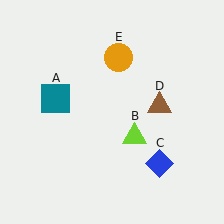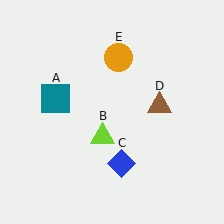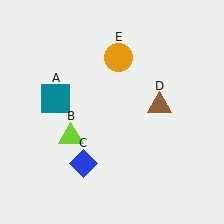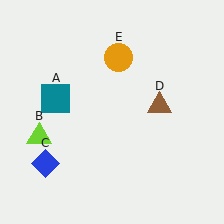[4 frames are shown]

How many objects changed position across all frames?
2 objects changed position: lime triangle (object B), blue diamond (object C).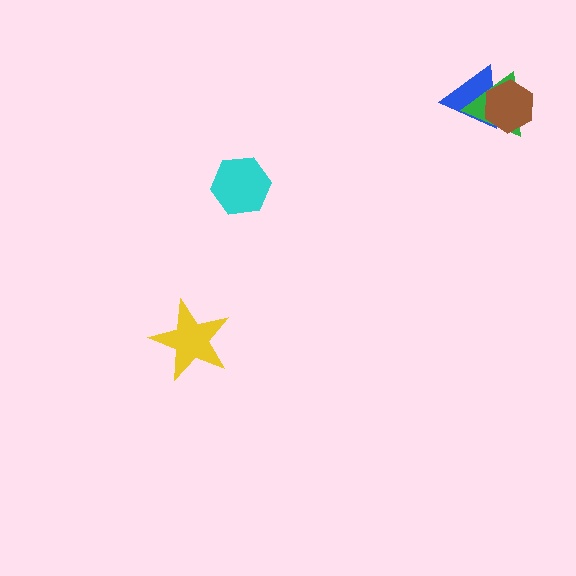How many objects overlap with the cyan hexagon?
0 objects overlap with the cyan hexagon.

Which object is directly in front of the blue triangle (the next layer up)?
The green triangle is directly in front of the blue triangle.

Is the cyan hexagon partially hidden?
No, no other shape covers it.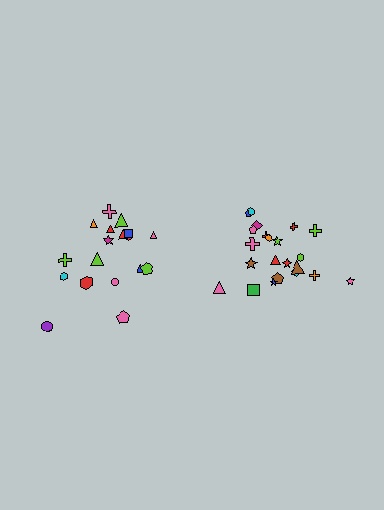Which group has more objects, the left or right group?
The right group.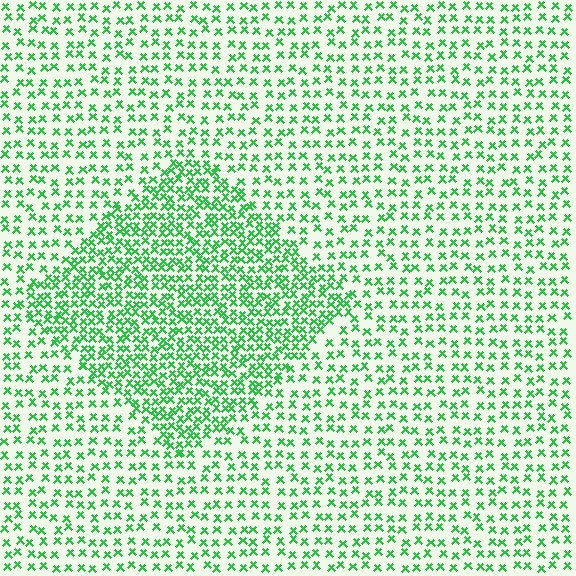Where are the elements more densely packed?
The elements are more densely packed inside the diamond boundary.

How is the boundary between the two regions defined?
The boundary is defined by a change in element density (approximately 2.0x ratio). All elements are the same color, size, and shape.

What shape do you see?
I see a diamond.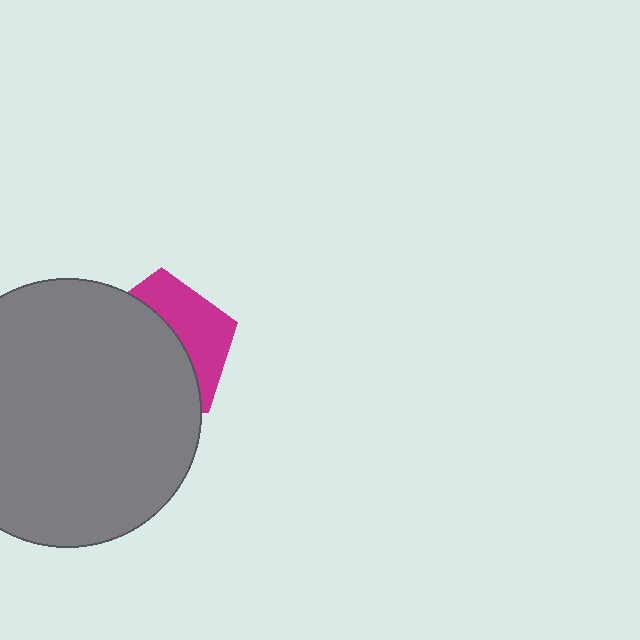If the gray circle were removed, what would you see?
You would see the complete magenta pentagon.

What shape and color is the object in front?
The object in front is a gray circle.